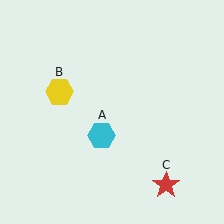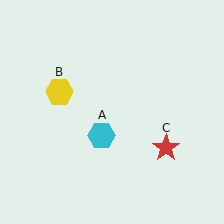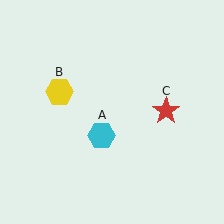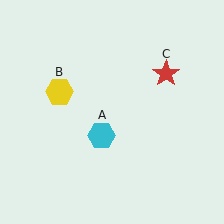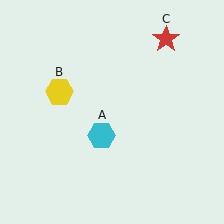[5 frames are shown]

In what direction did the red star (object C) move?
The red star (object C) moved up.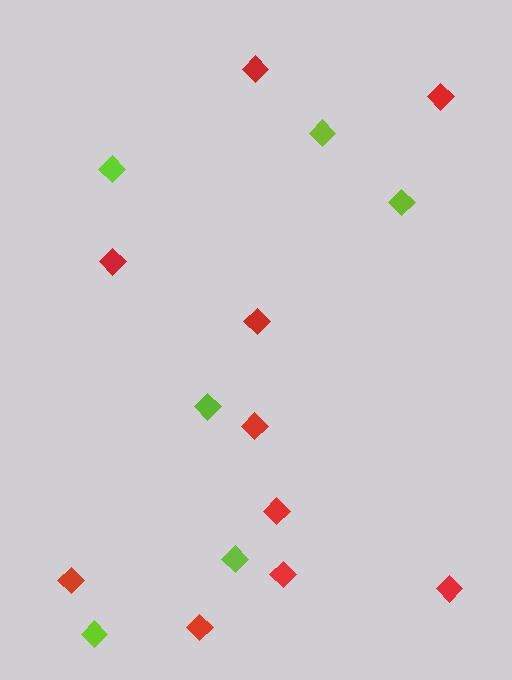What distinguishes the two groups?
There are 2 groups: one group of red diamonds (10) and one group of lime diamonds (6).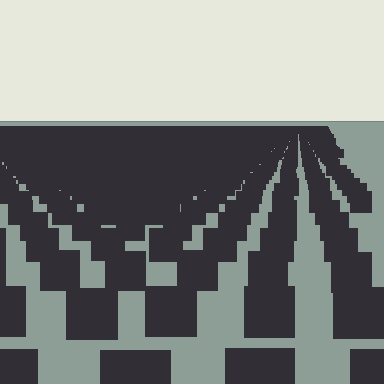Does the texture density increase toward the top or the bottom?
Density increases toward the top.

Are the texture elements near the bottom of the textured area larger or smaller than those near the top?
Larger. Near the bottom, elements are closer to the viewer and appear at a bigger on-screen size.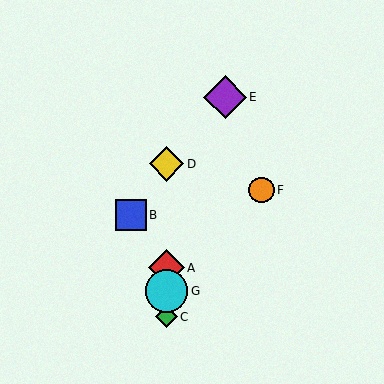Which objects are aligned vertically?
Objects A, C, D, G are aligned vertically.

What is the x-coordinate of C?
Object C is at x≈167.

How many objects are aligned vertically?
4 objects (A, C, D, G) are aligned vertically.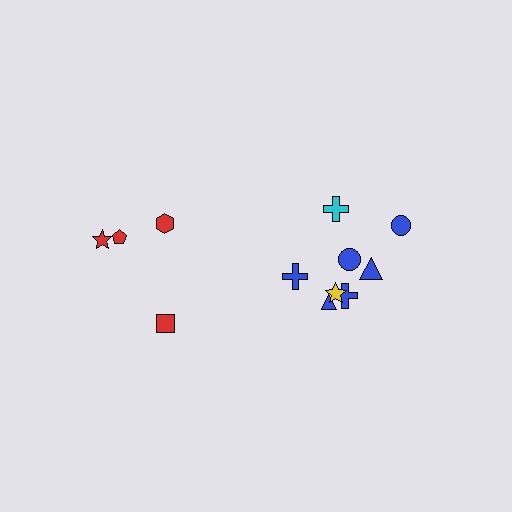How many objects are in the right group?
There are 8 objects.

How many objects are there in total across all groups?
There are 12 objects.